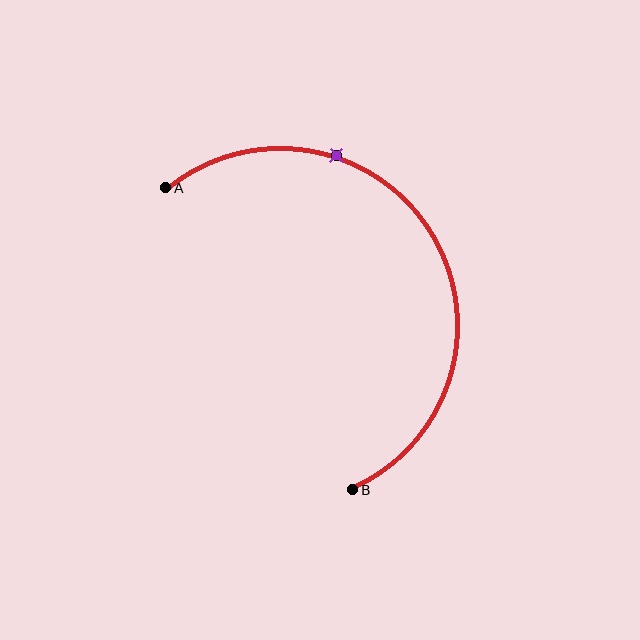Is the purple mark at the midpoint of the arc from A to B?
No. The purple mark lies on the arc but is closer to endpoint A. The arc midpoint would be at the point on the curve equidistant along the arc from both A and B.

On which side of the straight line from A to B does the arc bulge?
The arc bulges to the right of the straight line connecting A and B.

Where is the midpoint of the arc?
The arc midpoint is the point on the curve farthest from the straight line joining A and B. It sits to the right of that line.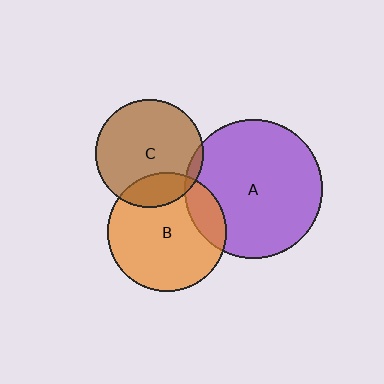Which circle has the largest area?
Circle A (purple).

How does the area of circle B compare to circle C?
Approximately 1.2 times.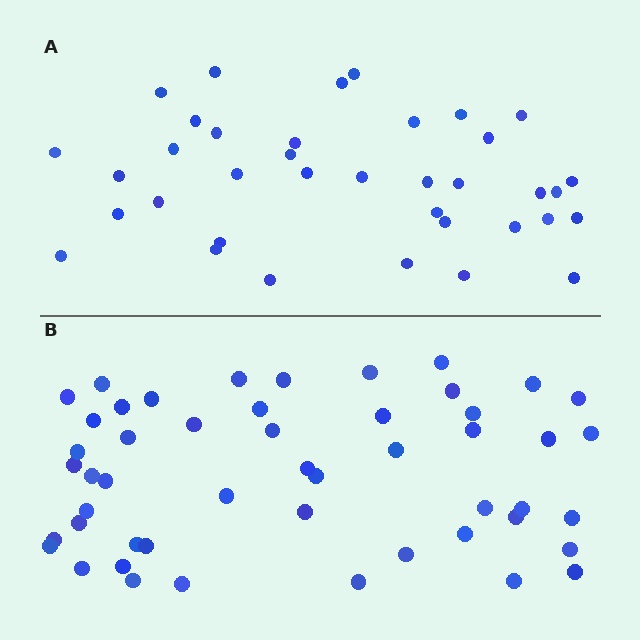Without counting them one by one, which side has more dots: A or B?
Region B (the bottom region) has more dots.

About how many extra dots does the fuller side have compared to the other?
Region B has approximately 15 more dots than region A.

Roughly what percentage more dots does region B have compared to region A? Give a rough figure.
About 35% more.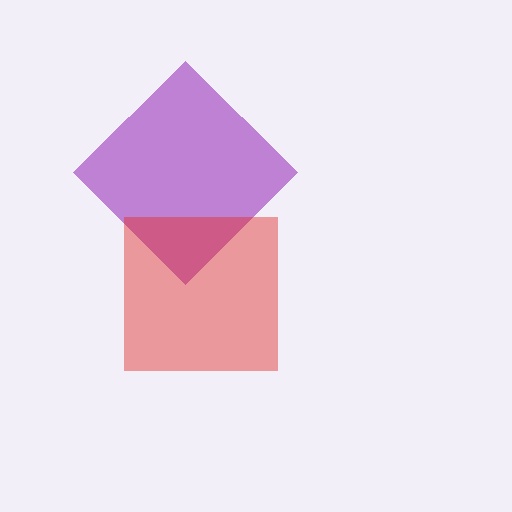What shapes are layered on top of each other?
The layered shapes are: a purple diamond, a red square.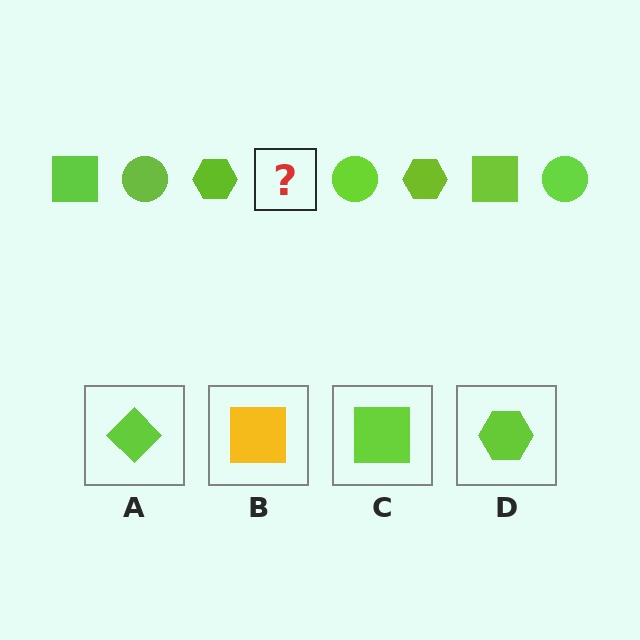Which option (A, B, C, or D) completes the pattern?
C.